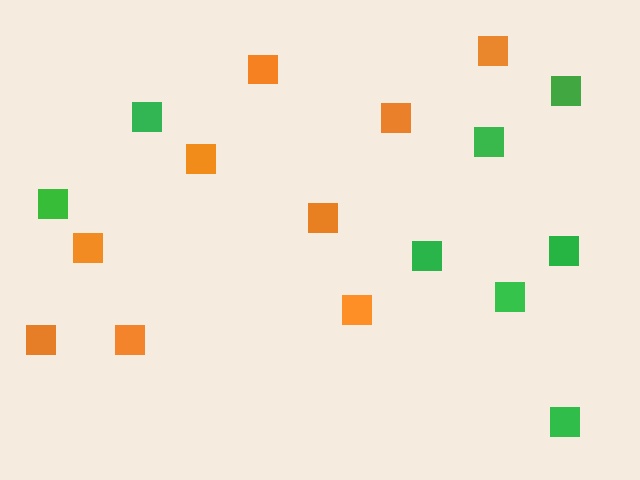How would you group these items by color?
There are 2 groups: one group of green squares (8) and one group of orange squares (9).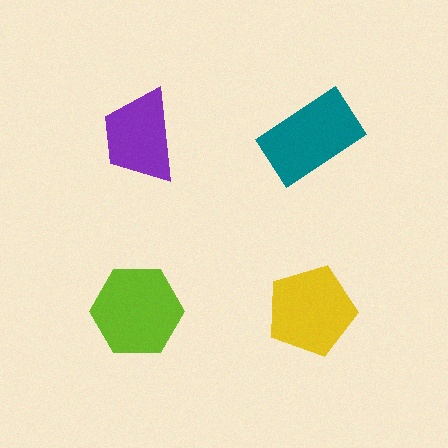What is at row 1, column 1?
A purple trapezoid.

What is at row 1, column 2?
A teal rectangle.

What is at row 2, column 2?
A yellow pentagon.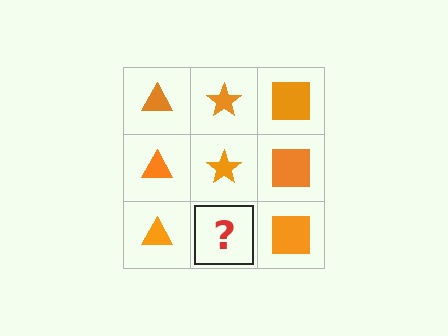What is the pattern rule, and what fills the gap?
The rule is that each column has a consistent shape. The gap should be filled with an orange star.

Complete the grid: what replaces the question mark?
The question mark should be replaced with an orange star.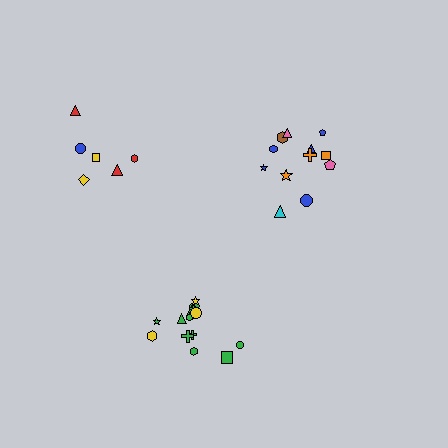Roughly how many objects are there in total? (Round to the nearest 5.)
Roughly 35 objects in total.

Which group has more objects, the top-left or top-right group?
The top-right group.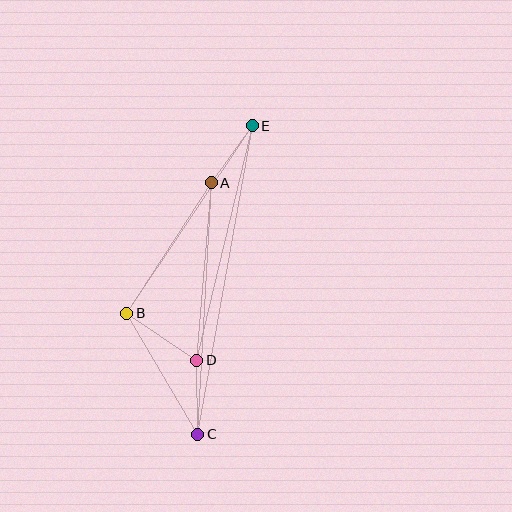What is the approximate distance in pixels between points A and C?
The distance between A and C is approximately 252 pixels.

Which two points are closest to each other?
Points A and E are closest to each other.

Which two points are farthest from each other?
Points C and E are farthest from each other.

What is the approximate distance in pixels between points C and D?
The distance between C and D is approximately 74 pixels.